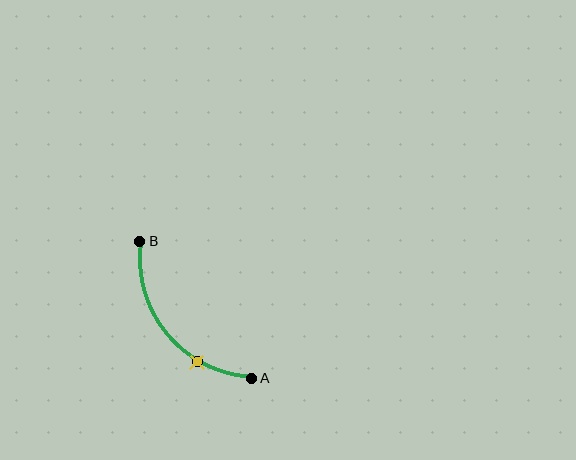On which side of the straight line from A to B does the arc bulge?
The arc bulges below and to the left of the straight line connecting A and B.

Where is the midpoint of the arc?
The arc midpoint is the point on the curve farthest from the straight line joining A and B. It sits below and to the left of that line.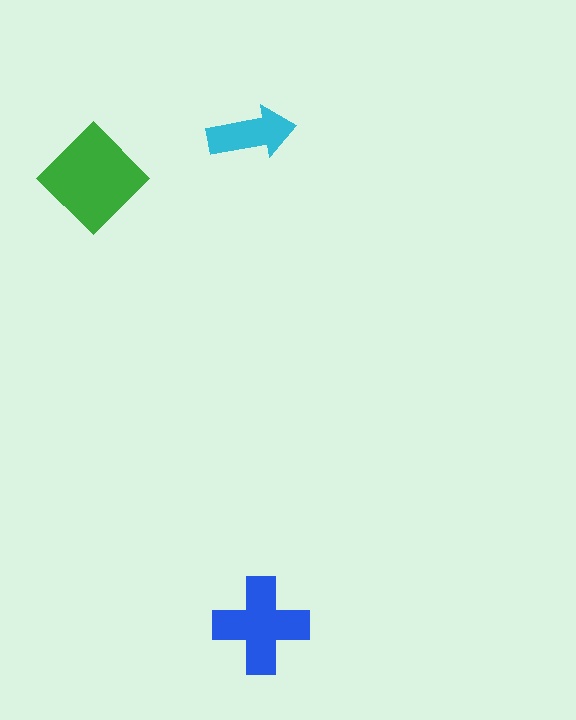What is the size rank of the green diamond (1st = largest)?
1st.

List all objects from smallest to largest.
The cyan arrow, the blue cross, the green diamond.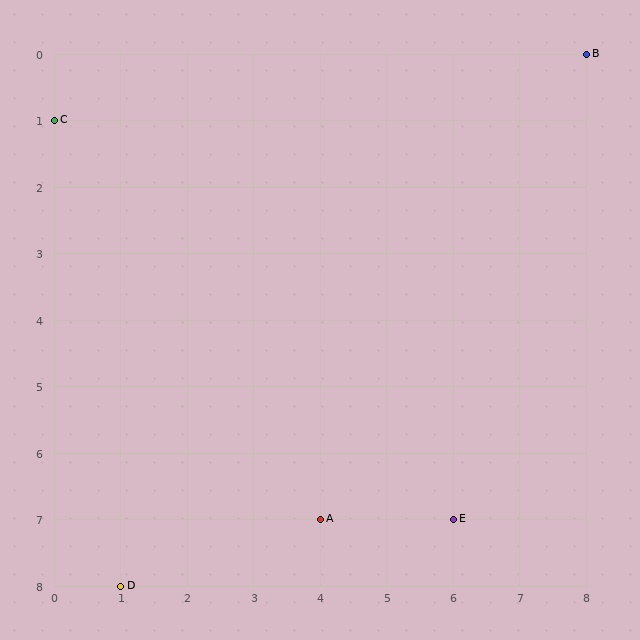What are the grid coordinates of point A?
Point A is at grid coordinates (4, 7).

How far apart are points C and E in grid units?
Points C and E are 6 columns and 6 rows apart (about 8.5 grid units diagonally).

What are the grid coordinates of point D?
Point D is at grid coordinates (1, 8).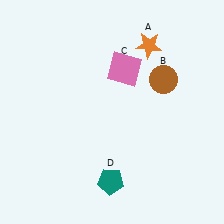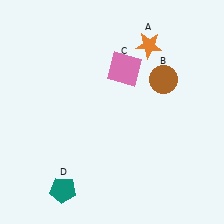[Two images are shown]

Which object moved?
The teal pentagon (D) moved left.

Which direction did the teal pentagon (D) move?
The teal pentagon (D) moved left.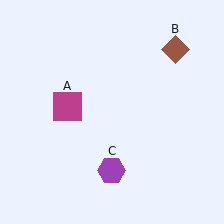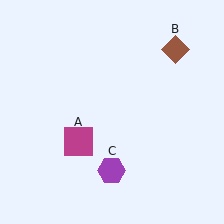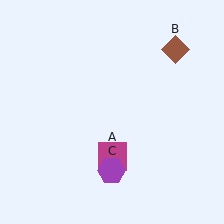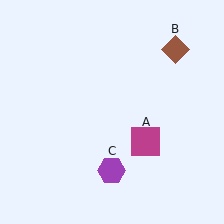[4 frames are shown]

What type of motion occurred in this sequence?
The magenta square (object A) rotated counterclockwise around the center of the scene.